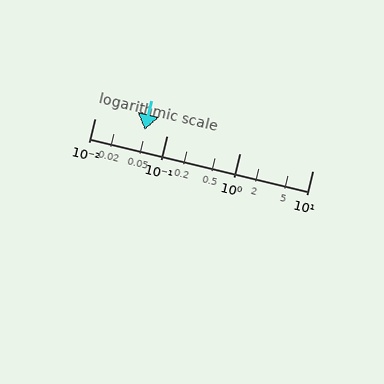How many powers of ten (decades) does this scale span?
The scale spans 3 decades, from 0.01 to 10.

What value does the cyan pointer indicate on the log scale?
The pointer indicates approximately 0.049.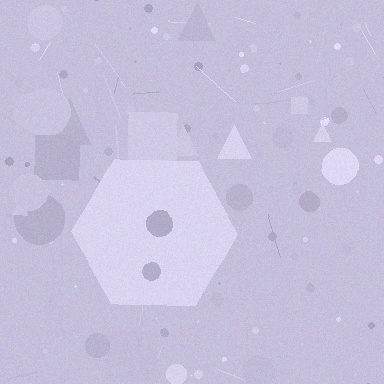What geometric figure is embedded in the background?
A hexagon is embedded in the background.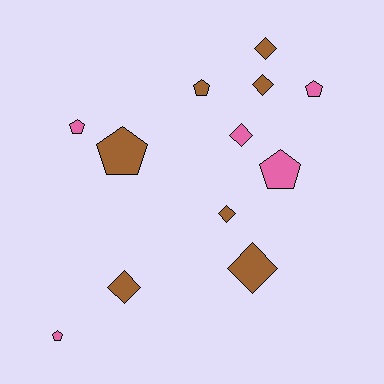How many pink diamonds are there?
There is 1 pink diamond.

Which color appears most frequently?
Brown, with 7 objects.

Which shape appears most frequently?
Diamond, with 6 objects.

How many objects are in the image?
There are 12 objects.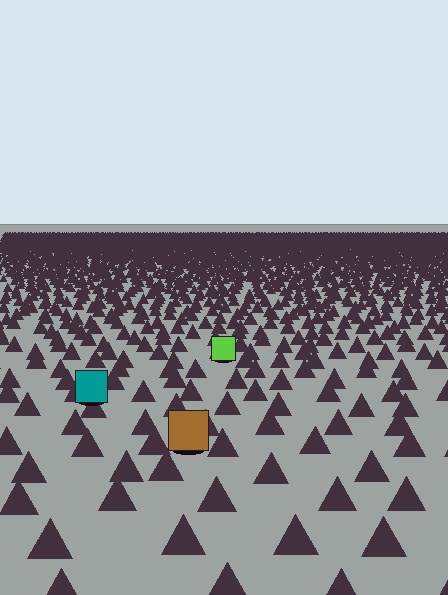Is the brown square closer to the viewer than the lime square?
Yes. The brown square is closer — you can tell from the texture gradient: the ground texture is coarser near it.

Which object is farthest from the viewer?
The lime square is farthest from the viewer. It appears smaller and the ground texture around it is denser.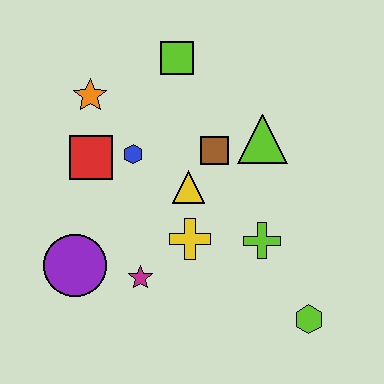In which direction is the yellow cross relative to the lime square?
The yellow cross is below the lime square.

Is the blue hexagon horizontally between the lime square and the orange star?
Yes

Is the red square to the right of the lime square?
No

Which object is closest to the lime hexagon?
The lime cross is closest to the lime hexagon.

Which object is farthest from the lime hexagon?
The orange star is farthest from the lime hexagon.